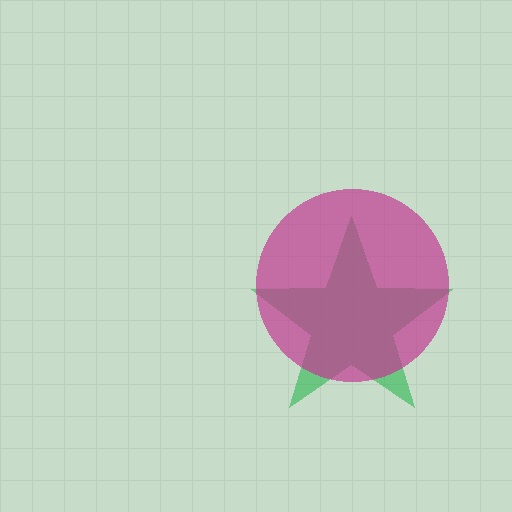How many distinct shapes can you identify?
There are 2 distinct shapes: a green star, a magenta circle.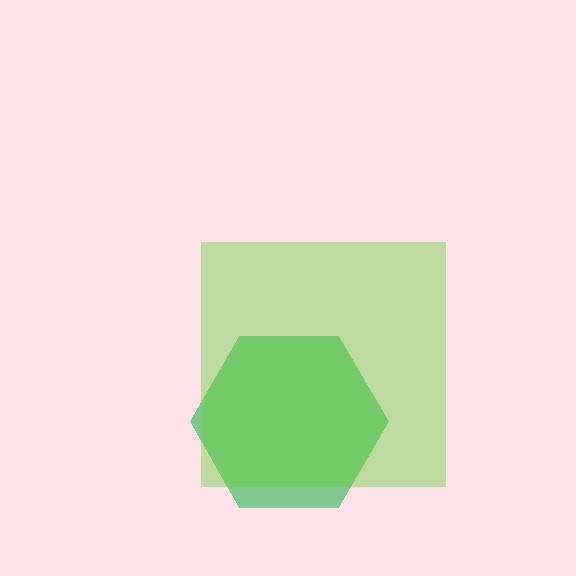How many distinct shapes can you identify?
There are 2 distinct shapes: a green hexagon, a lime square.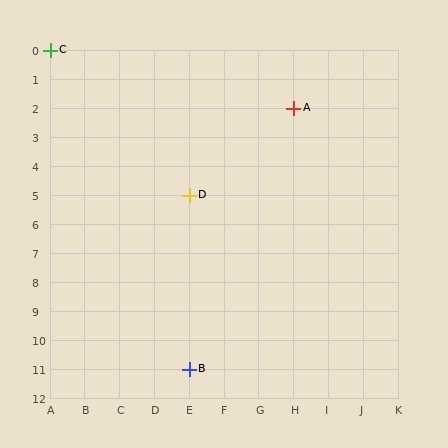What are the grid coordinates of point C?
Point C is at grid coordinates (A, 0).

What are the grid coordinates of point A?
Point A is at grid coordinates (H, 2).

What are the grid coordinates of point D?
Point D is at grid coordinates (E, 5).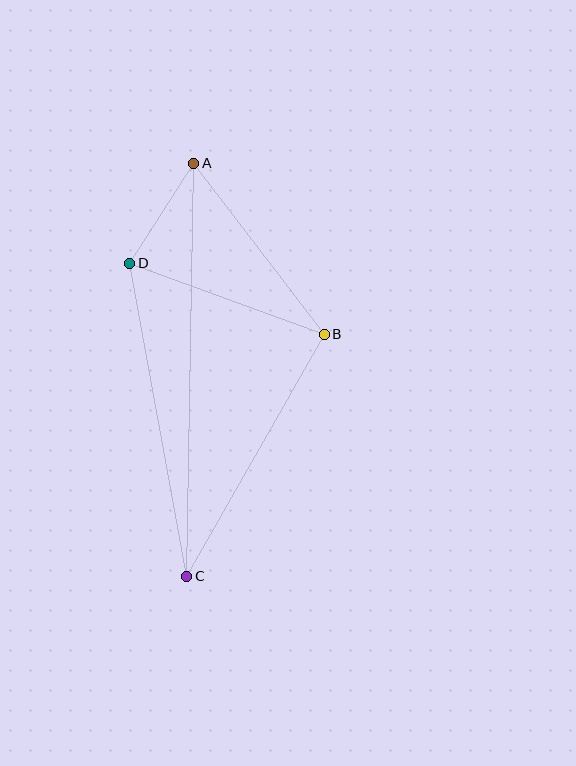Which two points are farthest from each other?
Points A and C are farthest from each other.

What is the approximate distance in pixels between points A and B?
The distance between A and B is approximately 215 pixels.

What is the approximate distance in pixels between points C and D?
The distance between C and D is approximately 318 pixels.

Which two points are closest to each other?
Points A and D are closest to each other.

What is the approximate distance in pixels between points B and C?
The distance between B and C is approximately 279 pixels.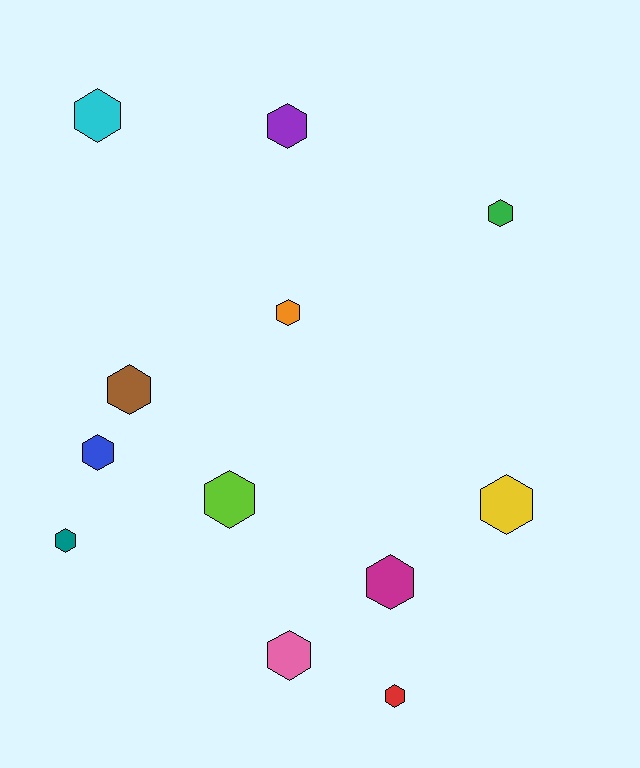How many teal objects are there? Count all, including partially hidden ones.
There is 1 teal object.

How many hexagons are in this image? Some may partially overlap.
There are 12 hexagons.